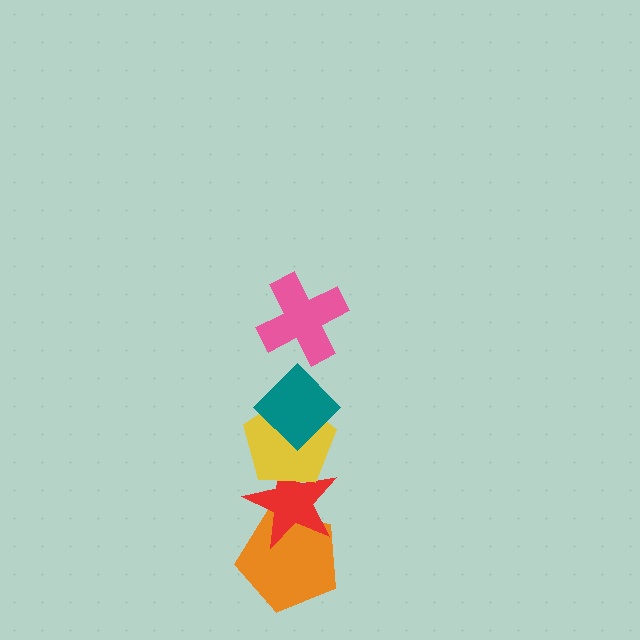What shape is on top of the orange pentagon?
The red star is on top of the orange pentagon.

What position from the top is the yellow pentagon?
The yellow pentagon is 3rd from the top.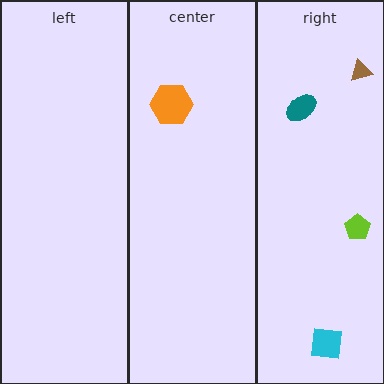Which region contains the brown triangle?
The right region.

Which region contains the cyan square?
The right region.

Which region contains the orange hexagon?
The center region.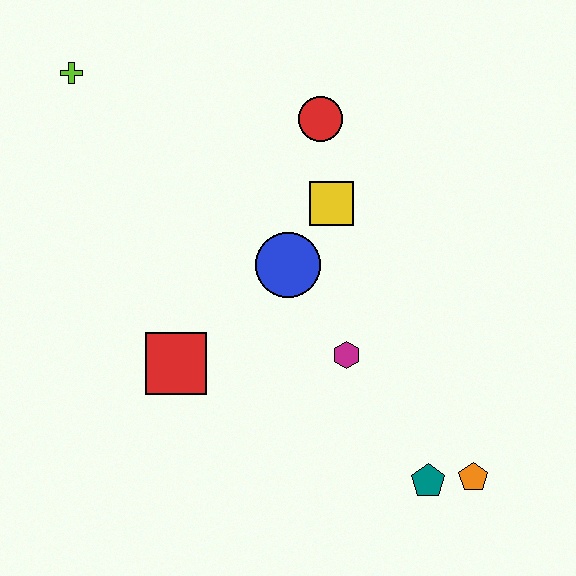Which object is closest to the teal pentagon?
The orange pentagon is closest to the teal pentagon.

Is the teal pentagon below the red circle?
Yes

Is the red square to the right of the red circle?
No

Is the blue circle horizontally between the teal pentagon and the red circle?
No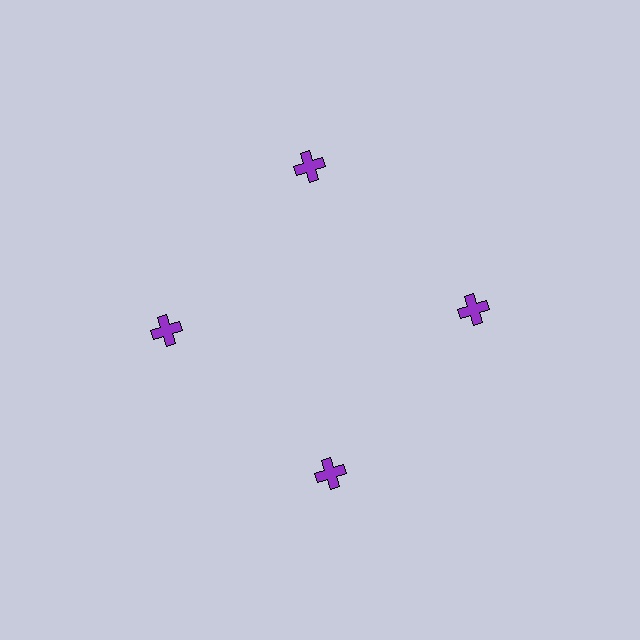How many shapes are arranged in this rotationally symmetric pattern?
There are 4 shapes, arranged in 4 groups of 1.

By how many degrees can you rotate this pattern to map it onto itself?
The pattern maps onto itself every 90 degrees of rotation.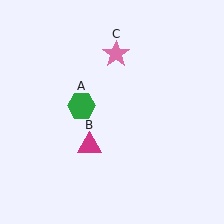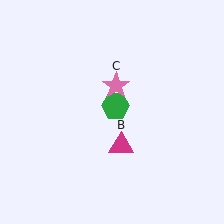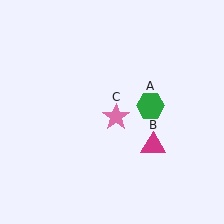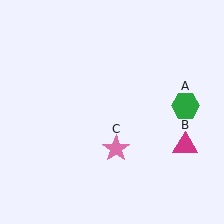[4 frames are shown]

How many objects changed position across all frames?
3 objects changed position: green hexagon (object A), magenta triangle (object B), pink star (object C).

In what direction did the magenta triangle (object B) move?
The magenta triangle (object B) moved right.